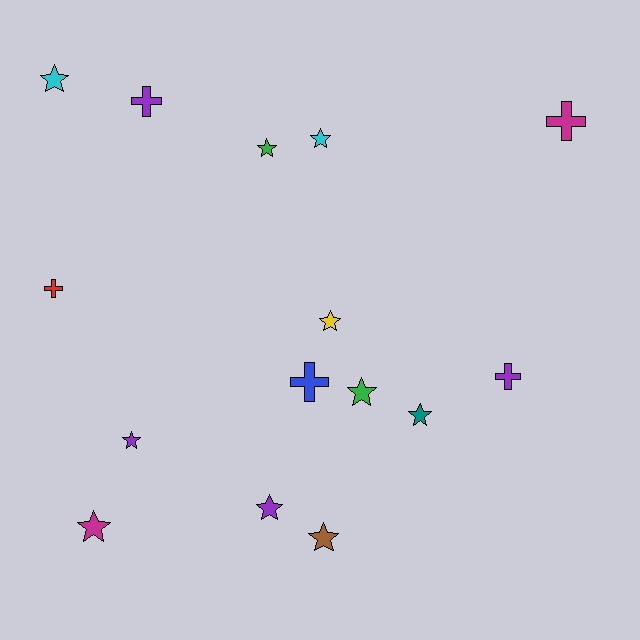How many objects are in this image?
There are 15 objects.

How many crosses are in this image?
There are 5 crosses.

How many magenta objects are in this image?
There are 2 magenta objects.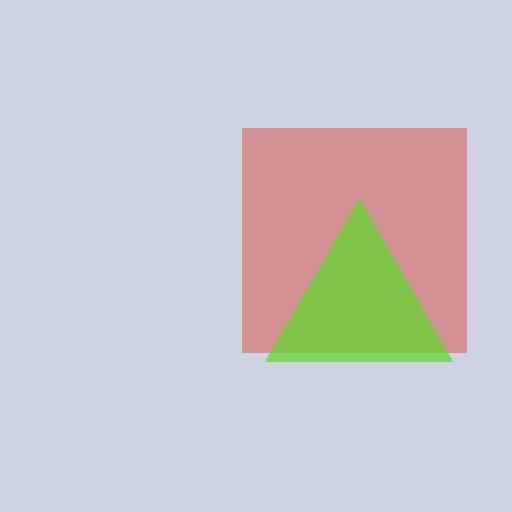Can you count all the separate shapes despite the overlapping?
Yes, there are 2 separate shapes.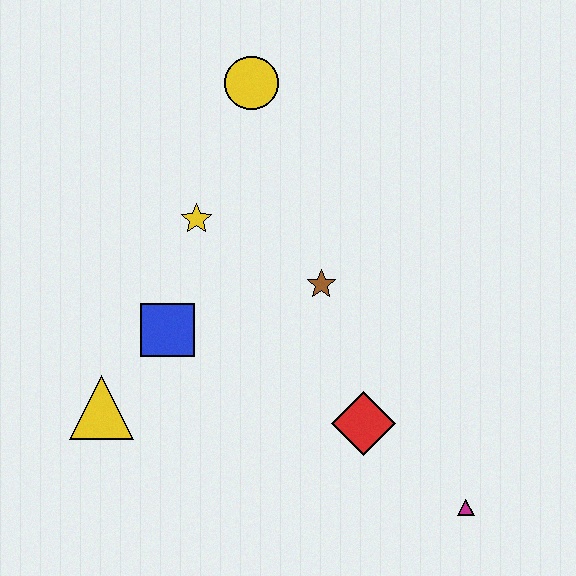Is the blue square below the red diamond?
No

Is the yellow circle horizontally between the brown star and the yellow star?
Yes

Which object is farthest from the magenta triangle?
The yellow circle is farthest from the magenta triangle.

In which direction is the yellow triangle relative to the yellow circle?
The yellow triangle is below the yellow circle.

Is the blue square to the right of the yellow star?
No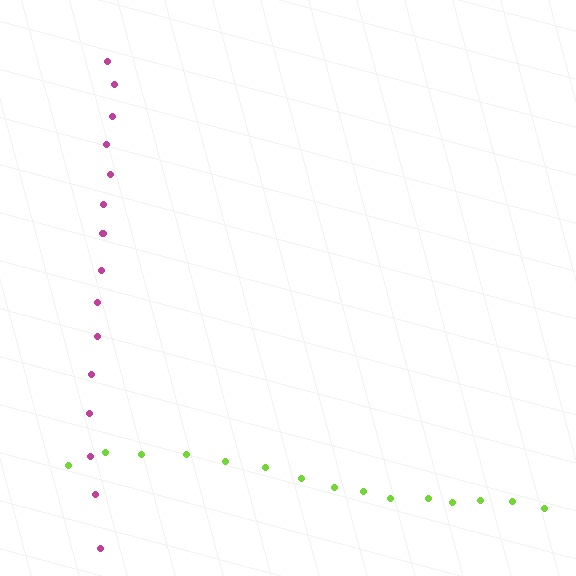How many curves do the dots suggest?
There are 2 distinct paths.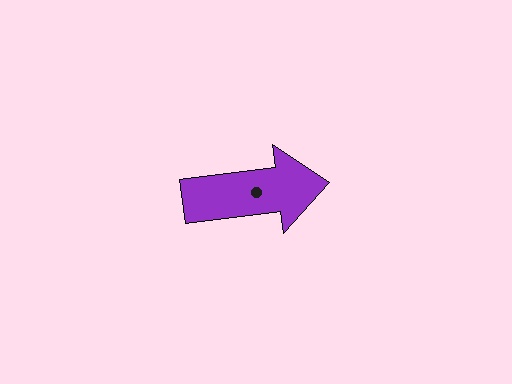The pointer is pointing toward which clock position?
Roughly 3 o'clock.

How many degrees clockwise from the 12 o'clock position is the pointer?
Approximately 83 degrees.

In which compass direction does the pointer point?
East.